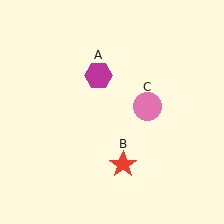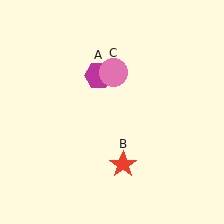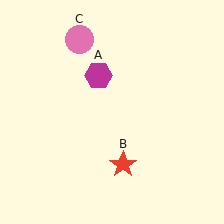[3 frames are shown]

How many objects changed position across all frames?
1 object changed position: pink circle (object C).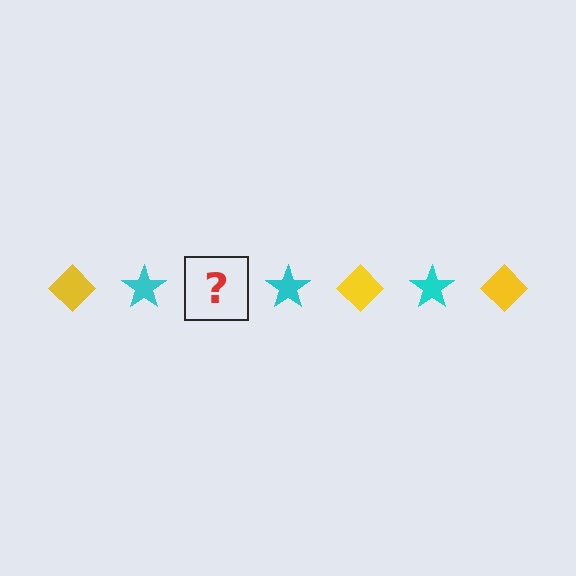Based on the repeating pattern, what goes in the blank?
The blank should be a yellow diamond.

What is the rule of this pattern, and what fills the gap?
The rule is that the pattern alternates between yellow diamond and cyan star. The gap should be filled with a yellow diamond.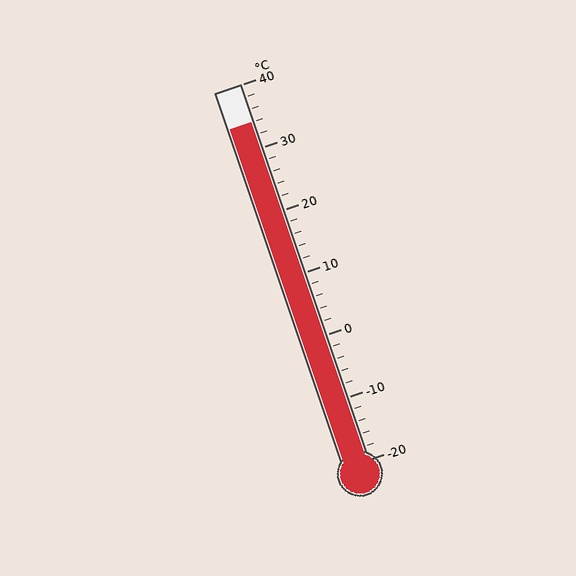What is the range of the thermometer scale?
The thermometer scale ranges from -20°C to 40°C.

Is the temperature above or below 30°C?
The temperature is above 30°C.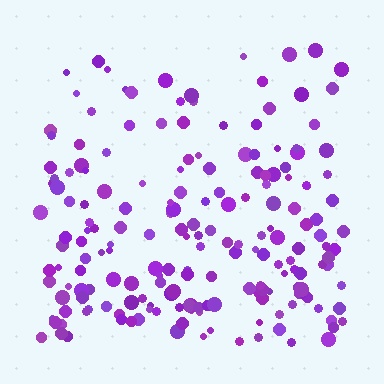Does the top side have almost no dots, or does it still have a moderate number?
Still a moderate number, just noticeably fewer than the bottom.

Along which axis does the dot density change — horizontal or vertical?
Vertical.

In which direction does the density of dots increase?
From top to bottom, with the bottom side densest.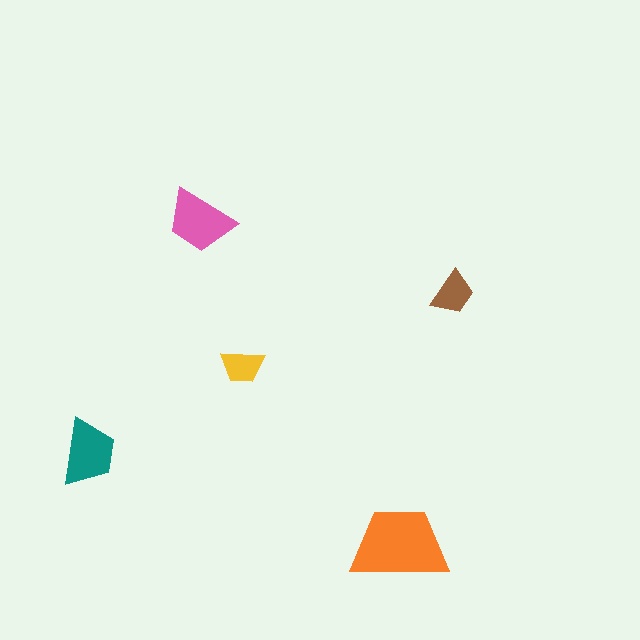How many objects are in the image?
There are 5 objects in the image.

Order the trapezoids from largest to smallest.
the orange one, the pink one, the teal one, the brown one, the yellow one.